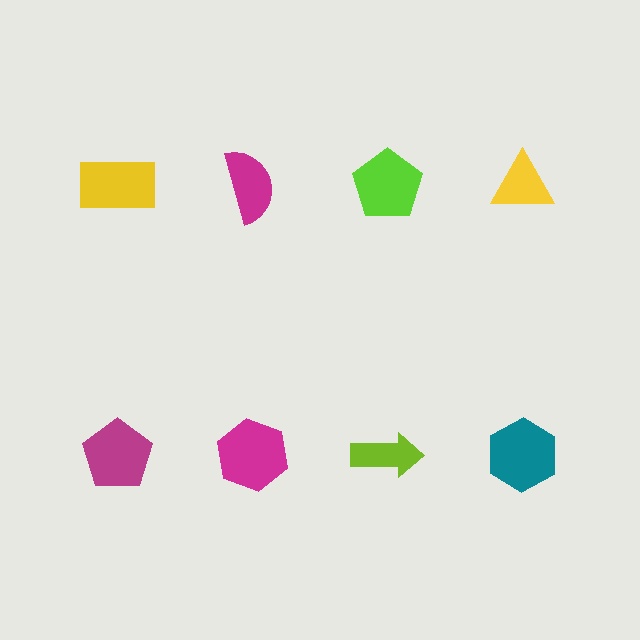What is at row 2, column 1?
A magenta pentagon.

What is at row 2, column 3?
A lime arrow.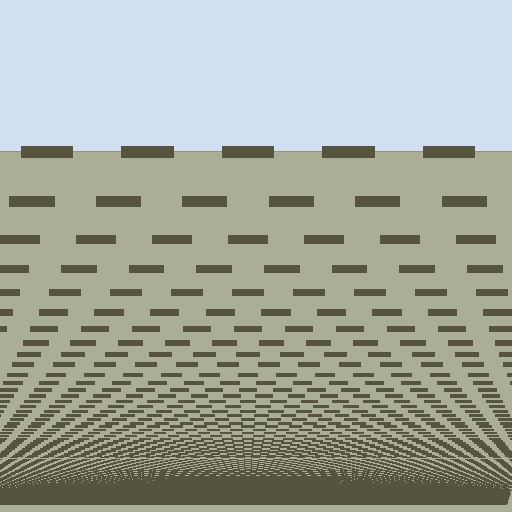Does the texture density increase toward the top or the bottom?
Density increases toward the bottom.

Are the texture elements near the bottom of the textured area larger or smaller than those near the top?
Smaller. The gradient is inverted — elements near the bottom are smaller and denser.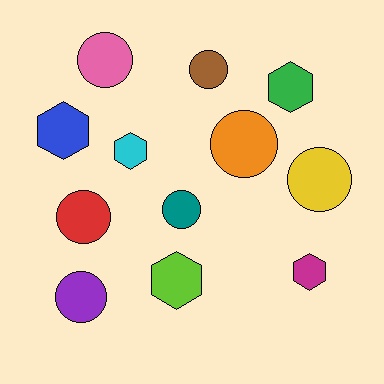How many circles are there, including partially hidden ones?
There are 7 circles.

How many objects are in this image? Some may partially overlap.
There are 12 objects.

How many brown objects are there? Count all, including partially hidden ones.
There is 1 brown object.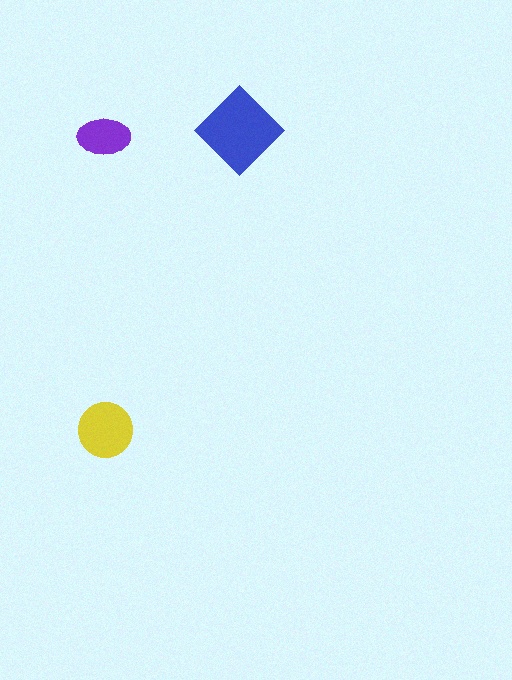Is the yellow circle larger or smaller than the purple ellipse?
Larger.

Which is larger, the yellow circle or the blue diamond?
The blue diamond.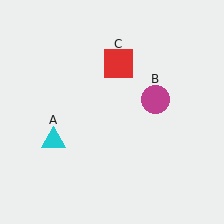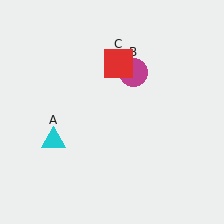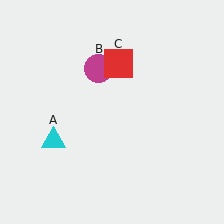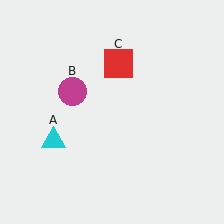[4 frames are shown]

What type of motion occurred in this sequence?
The magenta circle (object B) rotated counterclockwise around the center of the scene.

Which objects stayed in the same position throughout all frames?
Cyan triangle (object A) and red square (object C) remained stationary.